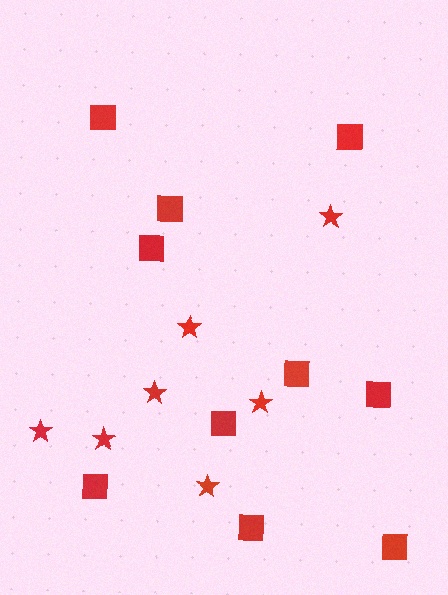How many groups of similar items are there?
There are 2 groups: one group of squares (10) and one group of stars (7).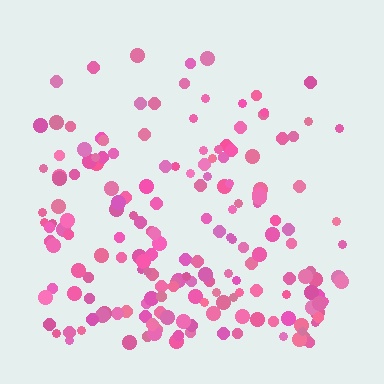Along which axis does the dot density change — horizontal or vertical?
Vertical.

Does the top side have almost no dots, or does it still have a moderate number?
Still a moderate number, just noticeably fewer than the bottom.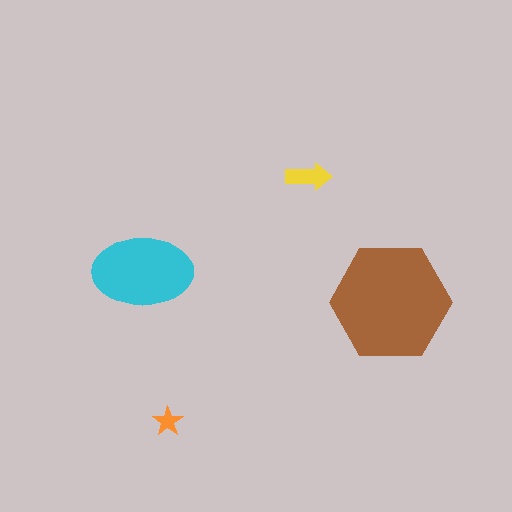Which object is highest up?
The yellow arrow is topmost.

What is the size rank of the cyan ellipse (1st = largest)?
2nd.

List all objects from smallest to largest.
The orange star, the yellow arrow, the cyan ellipse, the brown hexagon.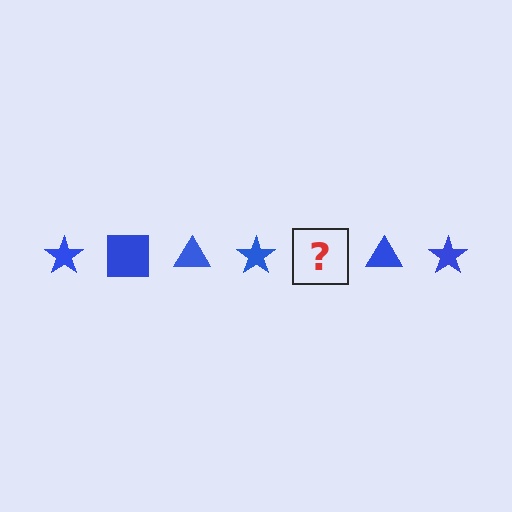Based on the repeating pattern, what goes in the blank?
The blank should be a blue square.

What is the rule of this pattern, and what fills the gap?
The rule is that the pattern cycles through star, square, triangle shapes in blue. The gap should be filled with a blue square.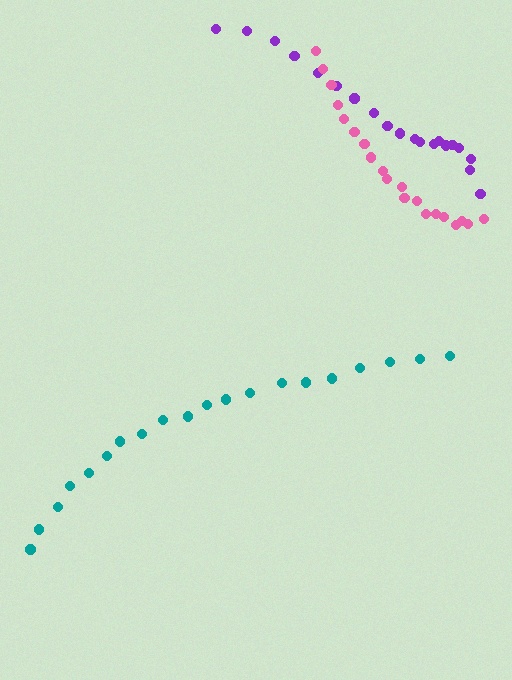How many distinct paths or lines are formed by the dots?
There are 3 distinct paths.